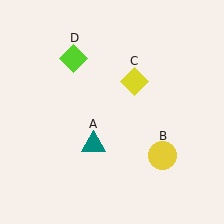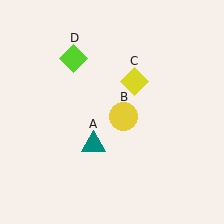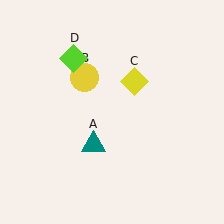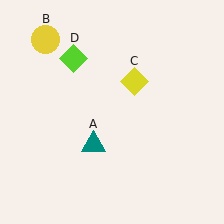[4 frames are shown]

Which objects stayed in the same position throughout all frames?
Teal triangle (object A) and yellow diamond (object C) and lime diamond (object D) remained stationary.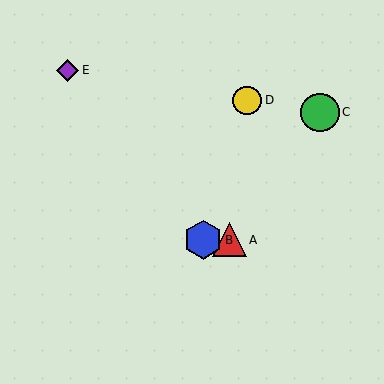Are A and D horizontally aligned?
No, A is at y≈240 and D is at y≈100.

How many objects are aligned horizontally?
2 objects (A, B) are aligned horizontally.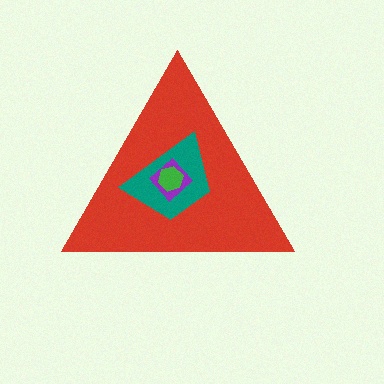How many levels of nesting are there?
4.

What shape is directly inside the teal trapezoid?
The purple diamond.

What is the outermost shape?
The red triangle.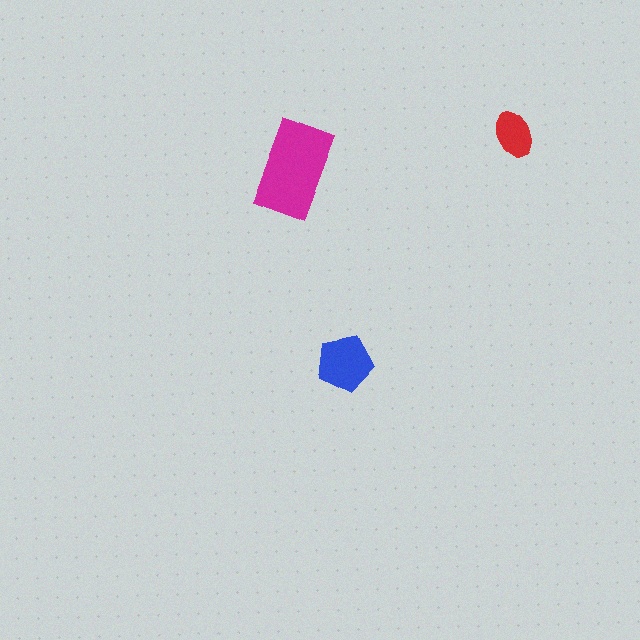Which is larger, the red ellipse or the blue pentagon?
The blue pentagon.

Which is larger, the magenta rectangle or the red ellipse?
The magenta rectangle.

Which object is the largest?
The magenta rectangle.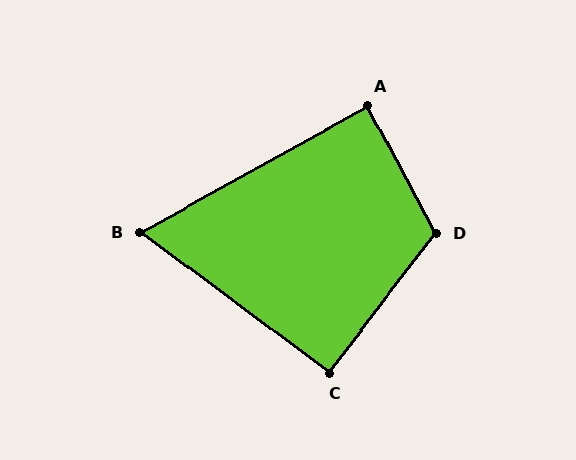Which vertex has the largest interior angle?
D, at approximately 114 degrees.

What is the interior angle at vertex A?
Approximately 89 degrees (approximately right).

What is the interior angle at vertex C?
Approximately 91 degrees (approximately right).